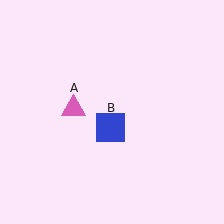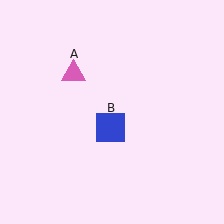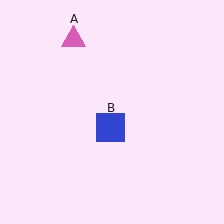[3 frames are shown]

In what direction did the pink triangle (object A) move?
The pink triangle (object A) moved up.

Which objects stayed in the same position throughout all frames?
Blue square (object B) remained stationary.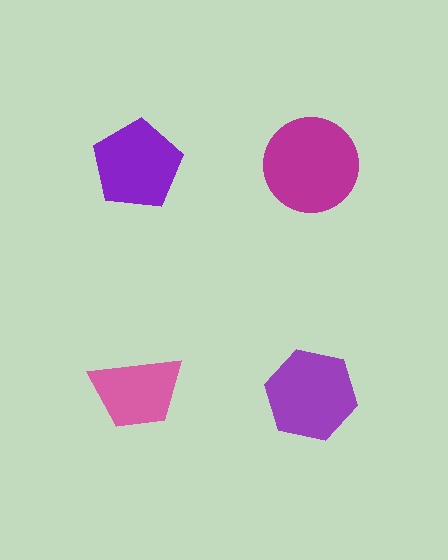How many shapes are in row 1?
2 shapes.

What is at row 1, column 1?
A purple pentagon.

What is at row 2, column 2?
A purple hexagon.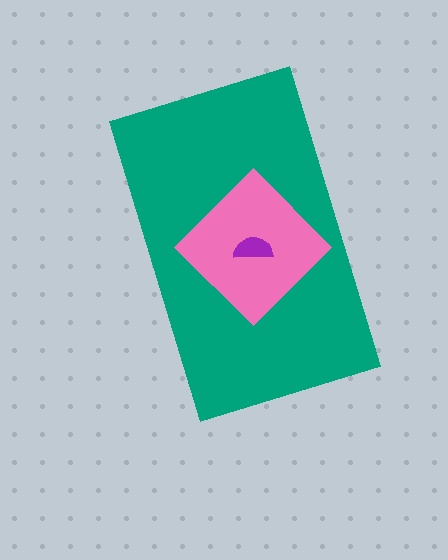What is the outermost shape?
The teal rectangle.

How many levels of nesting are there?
3.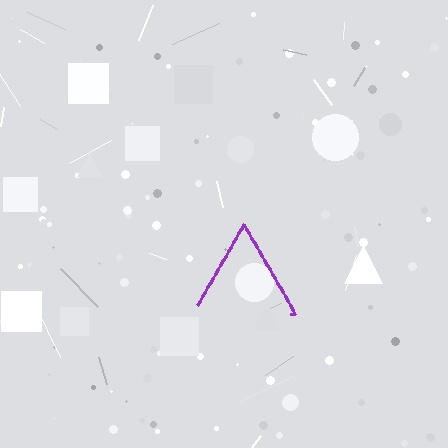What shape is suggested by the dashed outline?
The dashed outline suggests a triangle.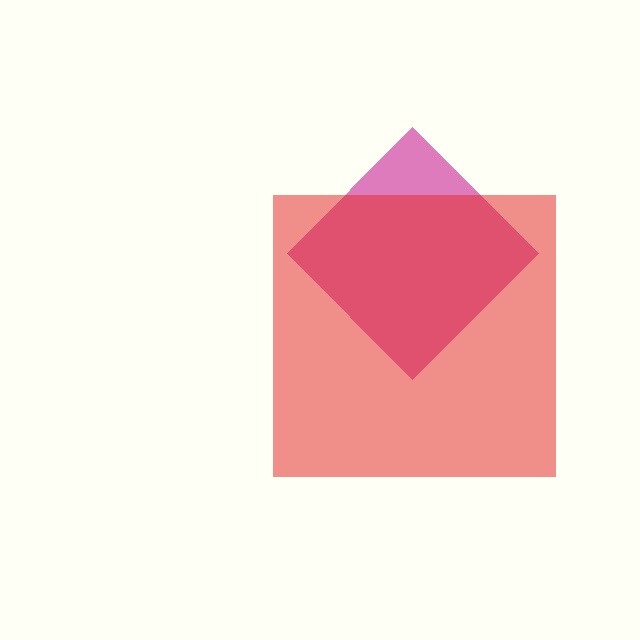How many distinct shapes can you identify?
There are 2 distinct shapes: a magenta diamond, a red square.